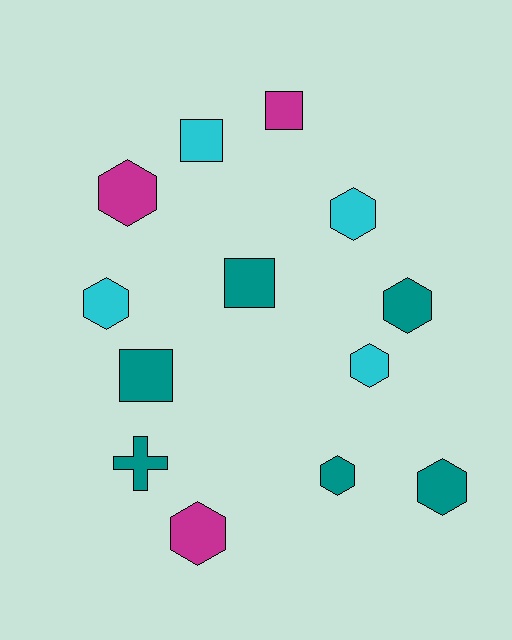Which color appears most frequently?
Teal, with 6 objects.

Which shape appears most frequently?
Hexagon, with 8 objects.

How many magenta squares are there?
There is 1 magenta square.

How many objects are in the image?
There are 13 objects.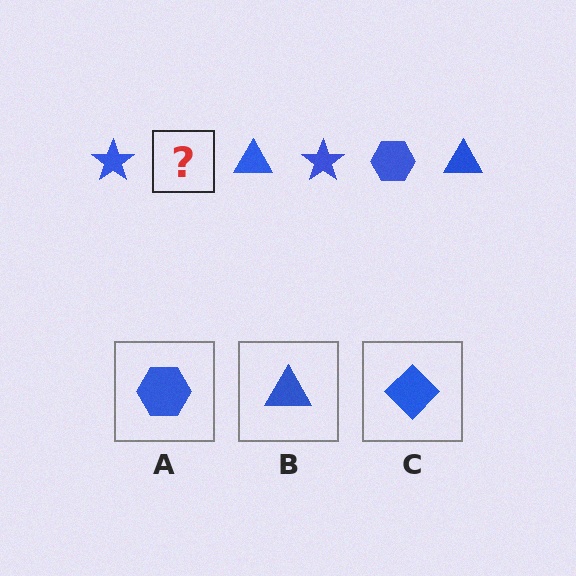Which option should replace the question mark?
Option A.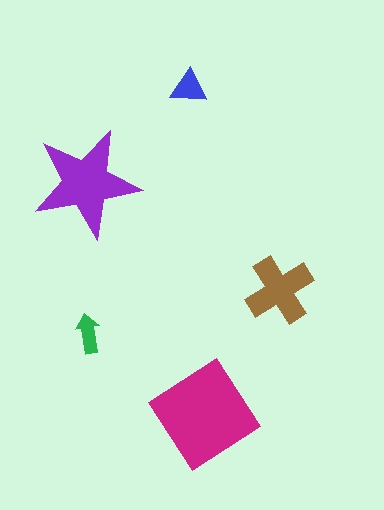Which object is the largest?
The magenta diamond.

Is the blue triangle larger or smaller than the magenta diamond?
Smaller.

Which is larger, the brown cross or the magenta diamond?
The magenta diamond.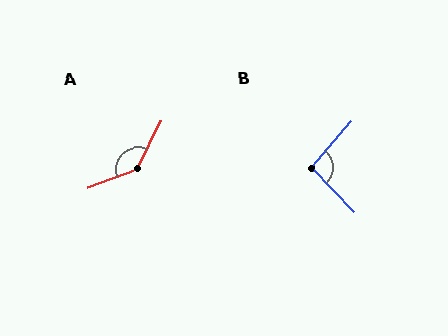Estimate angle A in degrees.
Approximately 137 degrees.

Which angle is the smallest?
B, at approximately 96 degrees.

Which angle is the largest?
A, at approximately 137 degrees.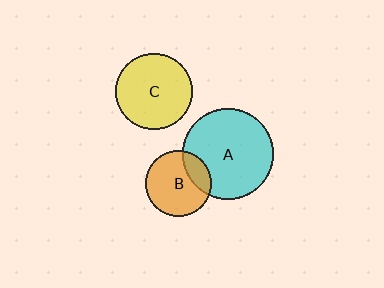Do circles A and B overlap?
Yes.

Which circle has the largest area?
Circle A (cyan).